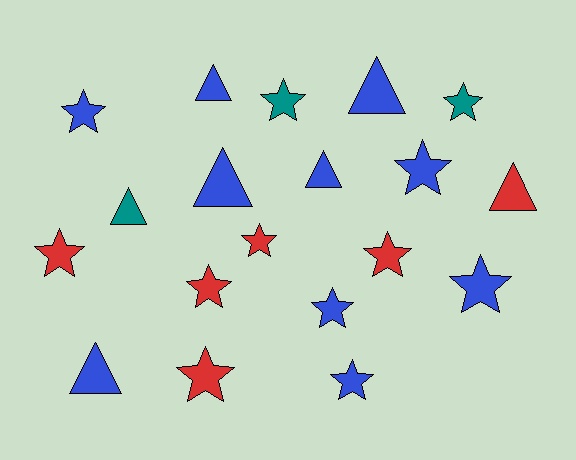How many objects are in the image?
There are 19 objects.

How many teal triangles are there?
There is 1 teal triangle.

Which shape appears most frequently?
Star, with 12 objects.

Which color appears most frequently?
Blue, with 10 objects.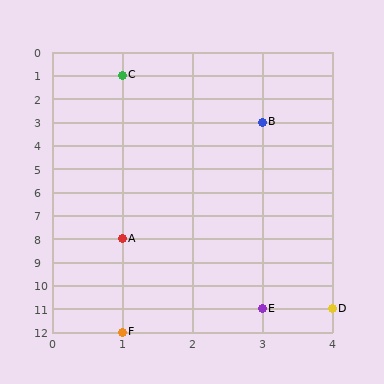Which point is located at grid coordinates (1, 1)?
Point C is at (1, 1).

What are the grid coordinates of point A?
Point A is at grid coordinates (1, 8).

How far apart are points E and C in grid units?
Points E and C are 2 columns and 10 rows apart (about 10.2 grid units diagonally).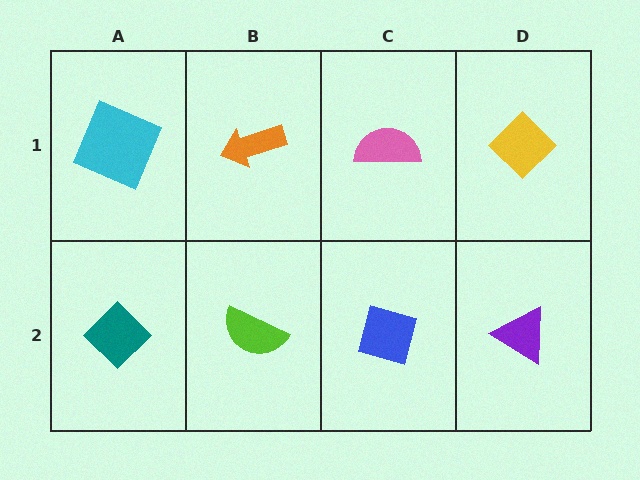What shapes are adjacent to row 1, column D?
A purple triangle (row 2, column D), a pink semicircle (row 1, column C).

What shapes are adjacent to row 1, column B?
A lime semicircle (row 2, column B), a cyan square (row 1, column A), a pink semicircle (row 1, column C).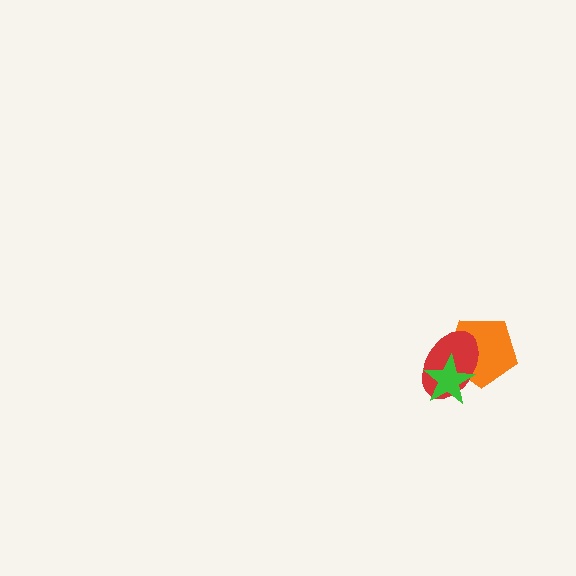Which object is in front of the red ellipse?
The green star is in front of the red ellipse.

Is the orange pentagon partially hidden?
Yes, it is partially covered by another shape.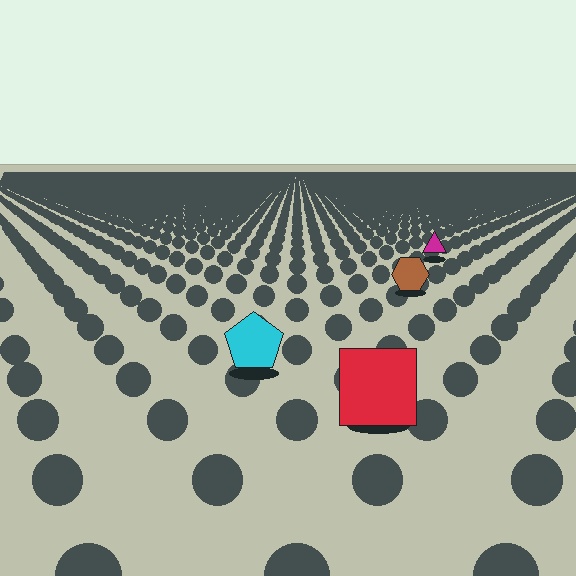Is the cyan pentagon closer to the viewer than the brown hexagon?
Yes. The cyan pentagon is closer — you can tell from the texture gradient: the ground texture is coarser near it.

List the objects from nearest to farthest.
From nearest to farthest: the red square, the cyan pentagon, the brown hexagon, the magenta triangle.